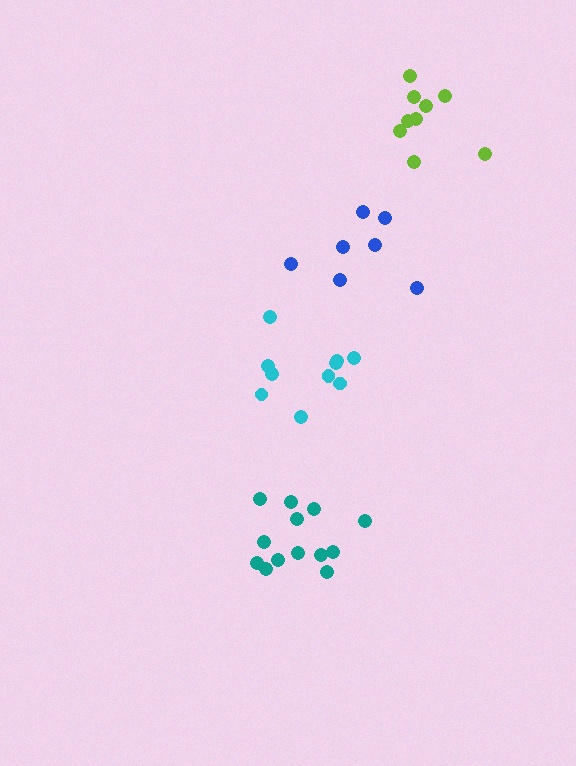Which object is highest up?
The lime cluster is topmost.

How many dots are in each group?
Group 1: 10 dots, Group 2: 7 dots, Group 3: 13 dots, Group 4: 9 dots (39 total).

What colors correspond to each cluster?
The clusters are colored: cyan, blue, teal, lime.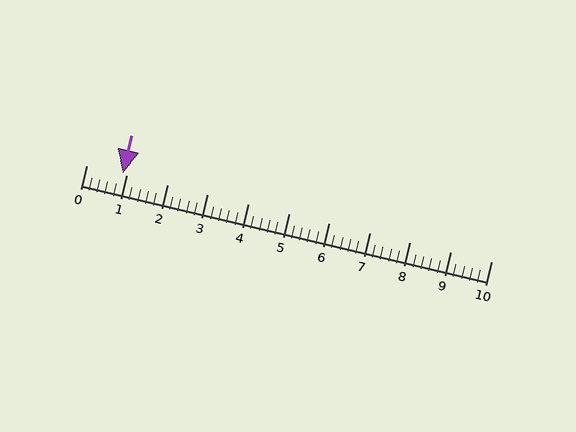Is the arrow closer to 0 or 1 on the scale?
The arrow is closer to 1.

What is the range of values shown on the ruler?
The ruler shows values from 0 to 10.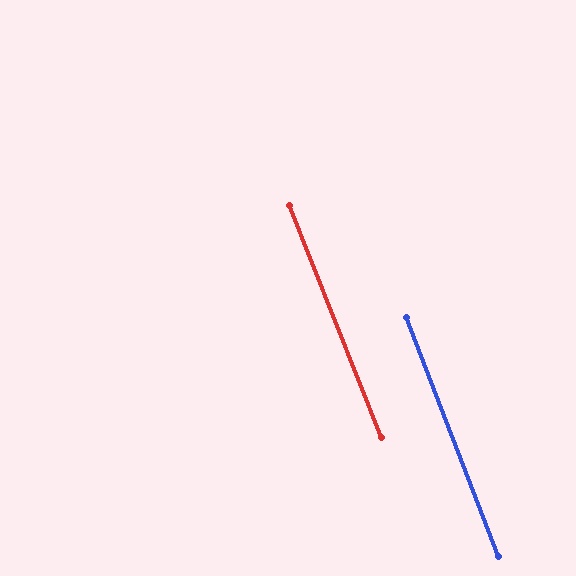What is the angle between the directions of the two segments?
Approximately 1 degree.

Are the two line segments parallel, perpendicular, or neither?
Parallel — their directions differ by only 0.6°.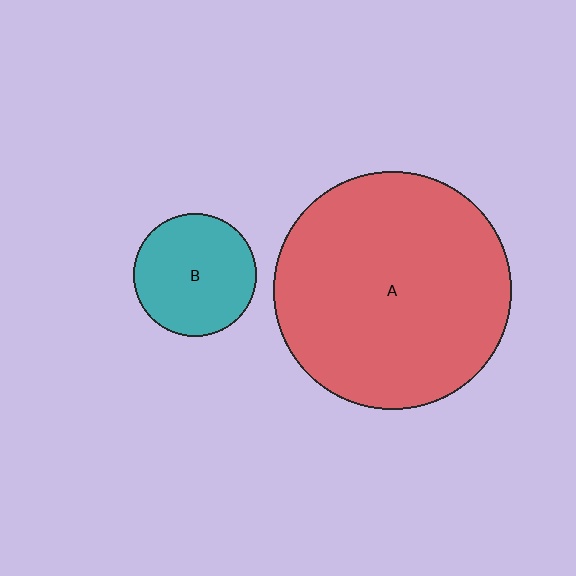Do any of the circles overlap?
No, none of the circles overlap.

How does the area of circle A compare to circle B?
Approximately 3.7 times.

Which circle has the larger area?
Circle A (red).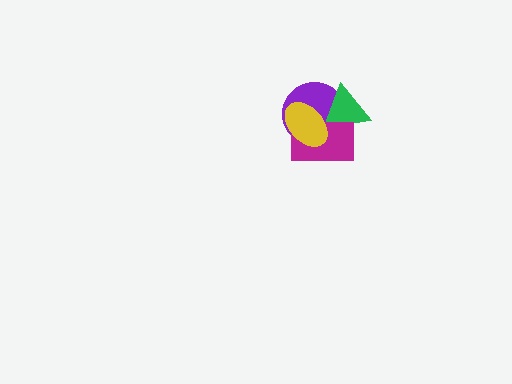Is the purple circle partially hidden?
Yes, it is partially covered by another shape.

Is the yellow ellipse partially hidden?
No, no other shape covers it.